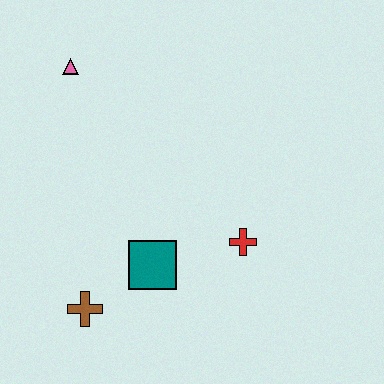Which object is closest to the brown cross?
The teal square is closest to the brown cross.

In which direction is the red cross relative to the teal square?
The red cross is to the right of the teal square.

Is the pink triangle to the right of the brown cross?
No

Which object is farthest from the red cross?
The pink triangle is farthest from the red cross.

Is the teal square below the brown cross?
No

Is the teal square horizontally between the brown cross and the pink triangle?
No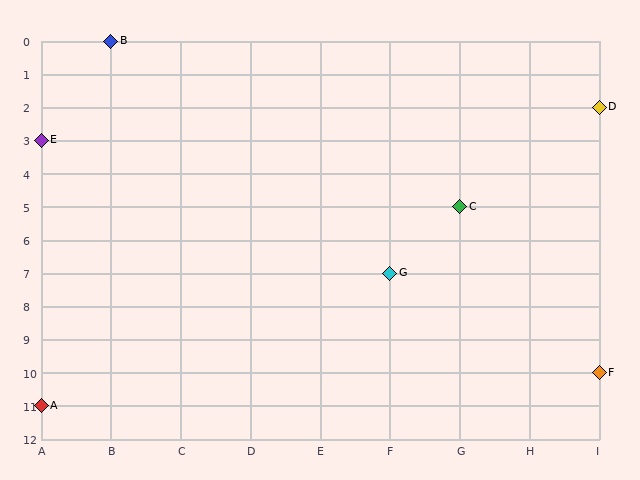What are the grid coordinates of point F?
Point F is at grid coordinates (I, 10).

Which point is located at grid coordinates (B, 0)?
Point B is at (B, 0).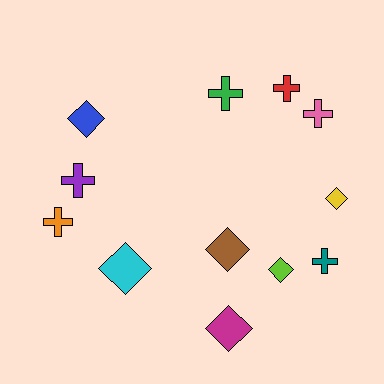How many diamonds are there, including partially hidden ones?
There are 6 diamonds.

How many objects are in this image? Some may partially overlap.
There are 12 objects.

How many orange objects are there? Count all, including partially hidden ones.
There is 1 orange object.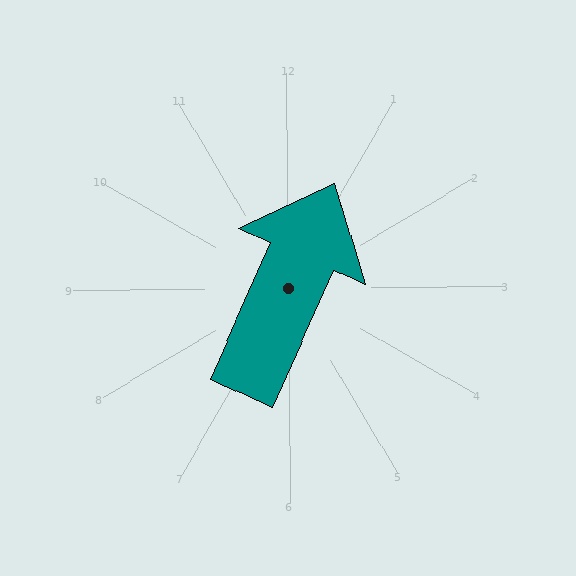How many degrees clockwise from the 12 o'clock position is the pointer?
Approximately 24 degrees.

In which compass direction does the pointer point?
Northeast.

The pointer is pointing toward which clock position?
Roughly 1 o'clock.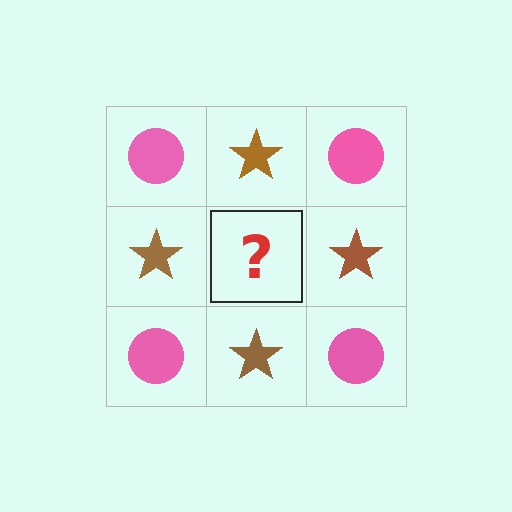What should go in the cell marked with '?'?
The missing cell should contain a pink circle.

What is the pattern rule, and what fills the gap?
The rule is that it alternates pink circle and brown star in a checkerboard pattern. The gap should be filled with a pink circle.